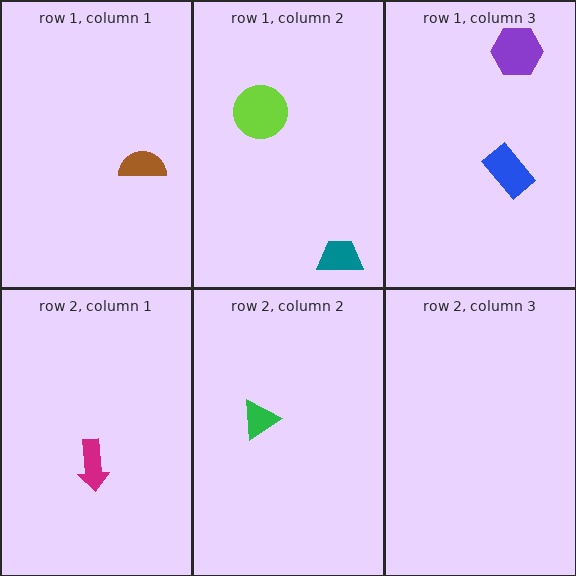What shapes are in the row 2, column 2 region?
The green triangle.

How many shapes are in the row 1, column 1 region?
1.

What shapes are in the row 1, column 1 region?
The brown semicircle.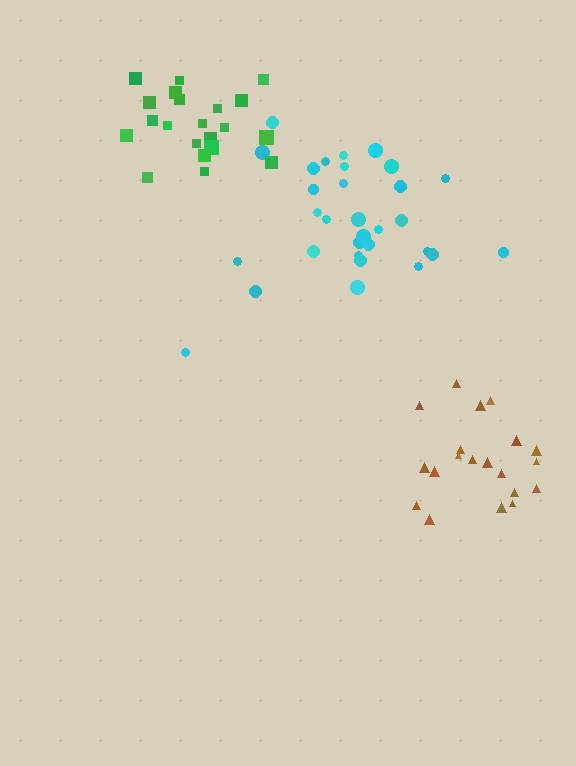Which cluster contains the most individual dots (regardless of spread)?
Cyan (31).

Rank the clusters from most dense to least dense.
green, brown, cyan.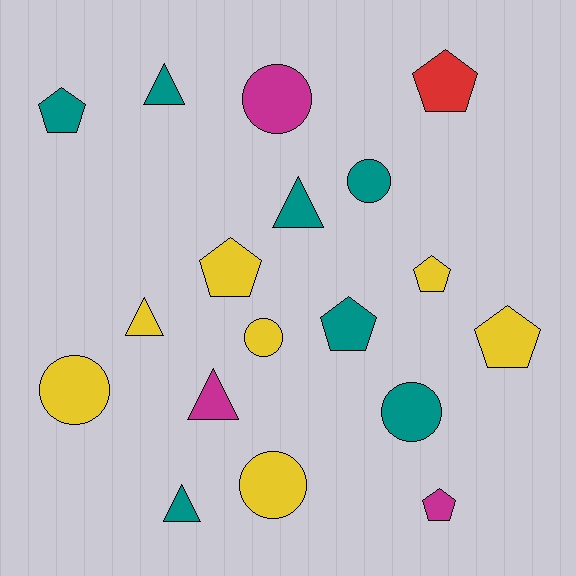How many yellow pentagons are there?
There are 3 yellow pentagons.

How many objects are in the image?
There are 18 objects.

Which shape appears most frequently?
Pentagon, with 7 objects.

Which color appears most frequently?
Yellow, with 7 objects.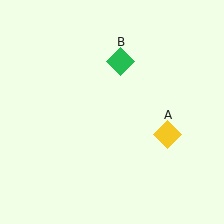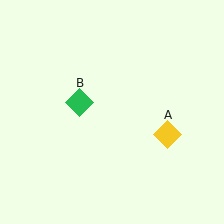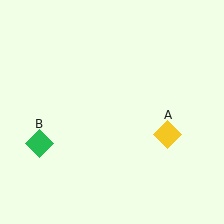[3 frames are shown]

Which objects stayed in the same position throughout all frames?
Yellow diamond (object A) remained stationary.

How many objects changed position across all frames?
1 object changed position: green diamond (object B).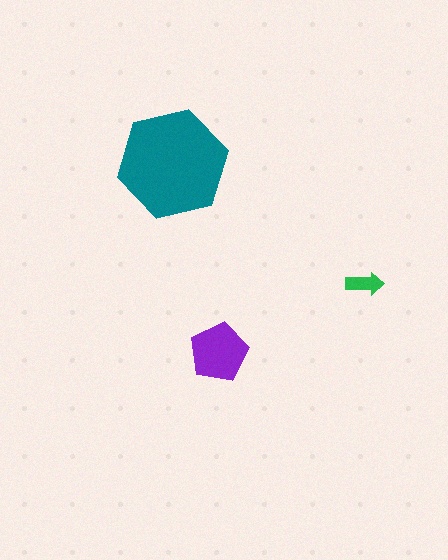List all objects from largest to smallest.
The teal hexagon, the purple pentagon, the green arrow.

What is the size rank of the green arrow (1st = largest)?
3rd.